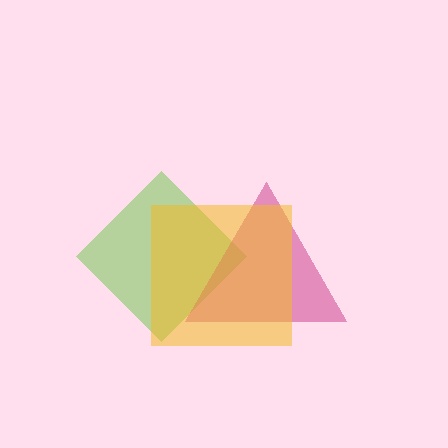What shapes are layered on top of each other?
The layered shapes are: a lime diamond, a magenta triangle, a yellow square.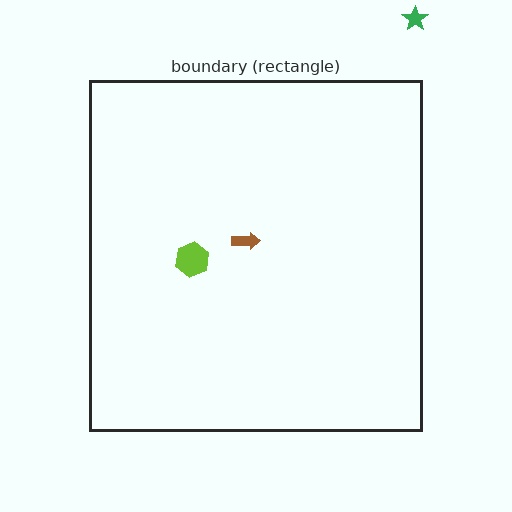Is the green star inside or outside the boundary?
Outside.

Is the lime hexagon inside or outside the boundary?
Inside.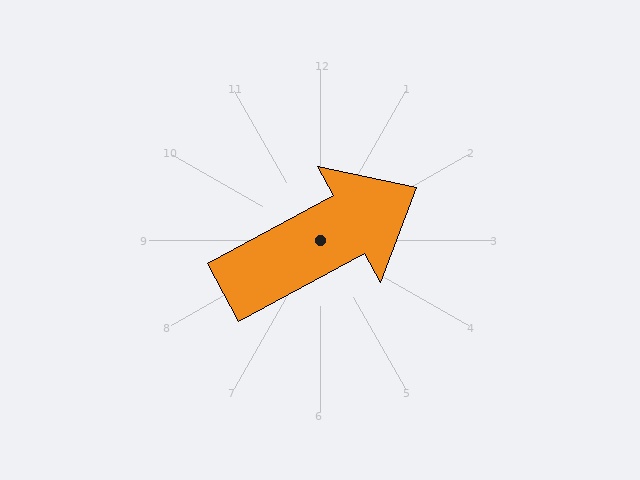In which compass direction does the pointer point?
Northeast.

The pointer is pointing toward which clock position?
Roughly 2 o'clock.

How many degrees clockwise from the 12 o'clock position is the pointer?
Approximately 62 degrees.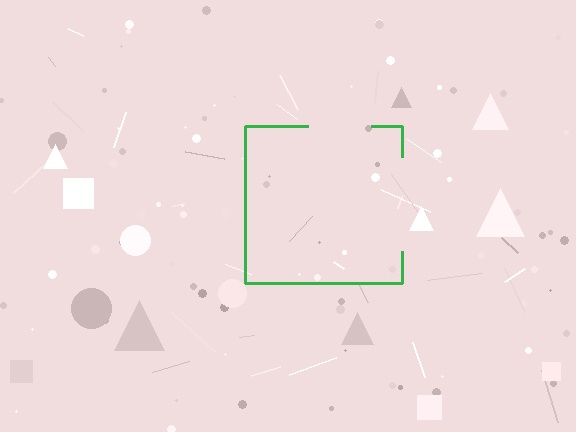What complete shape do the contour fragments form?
The contour fragments form a square.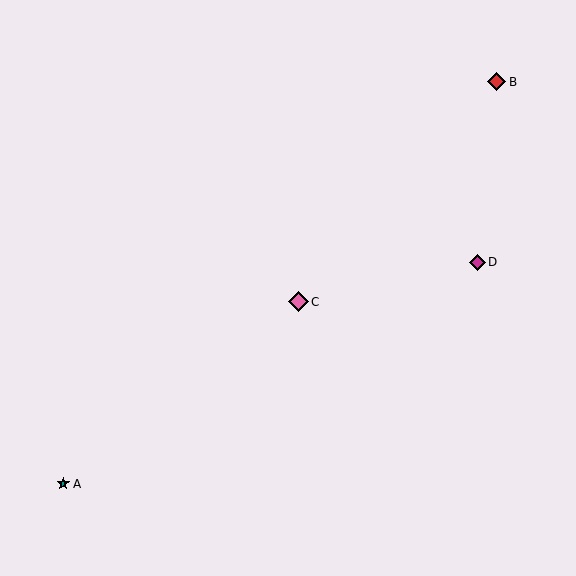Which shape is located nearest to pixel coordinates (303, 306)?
The pink diamond (labeled C) at (298, 302) is nearest to that location.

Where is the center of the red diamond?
The center of the red diamond is at (497, 82).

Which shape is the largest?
The pink diamond (labeled C) is the largest.